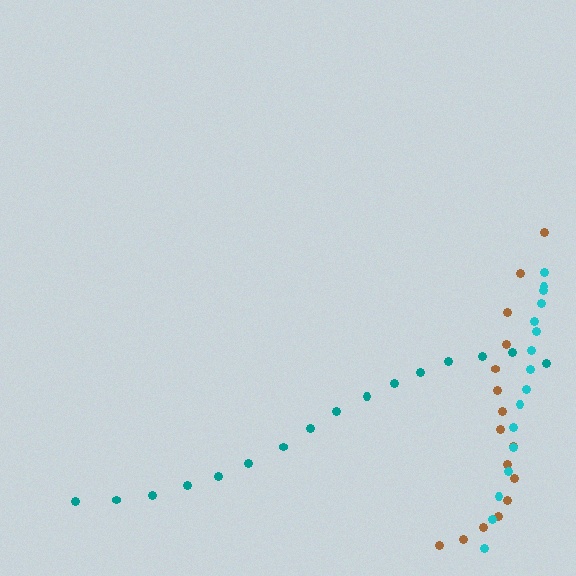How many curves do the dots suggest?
There are 3 distinct paths.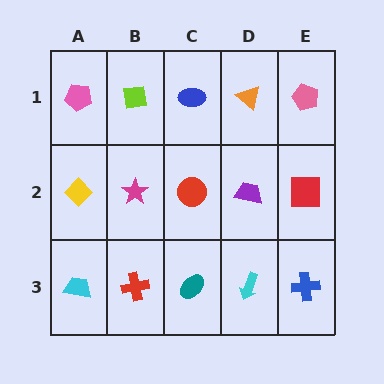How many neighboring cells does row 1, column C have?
3.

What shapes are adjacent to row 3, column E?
A red square (row 2, column E), a cyan arrow (row 3, column D).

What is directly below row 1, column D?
A purple trapezoid.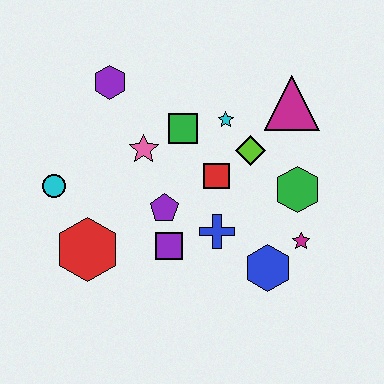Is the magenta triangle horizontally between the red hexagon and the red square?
No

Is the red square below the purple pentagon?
No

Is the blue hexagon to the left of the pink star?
No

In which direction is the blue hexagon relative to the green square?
The blue hexagon is below the green square.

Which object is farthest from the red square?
The cyan circle is farthest from the red square.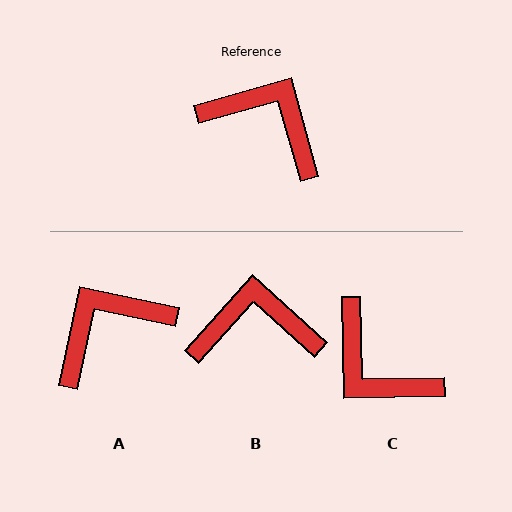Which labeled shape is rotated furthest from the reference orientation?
C, about 165 degrees away.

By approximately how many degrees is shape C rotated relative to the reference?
Approximately 165 degrees counter-clockwise.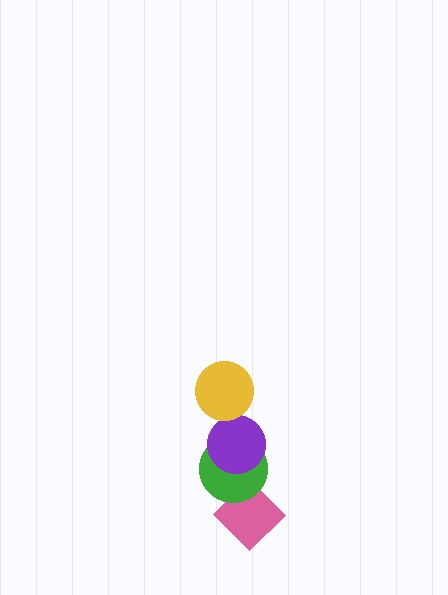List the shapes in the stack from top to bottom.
From top to bottom: the yellow circle, the purple circle, the green circle, the pink diamond.